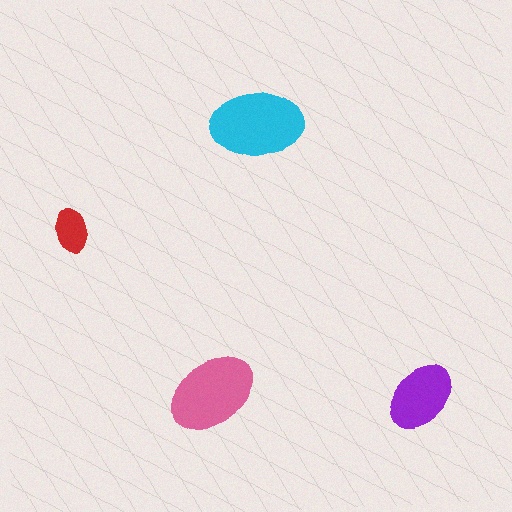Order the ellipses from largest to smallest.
the cyan one, the pink one, the purple one, the red one.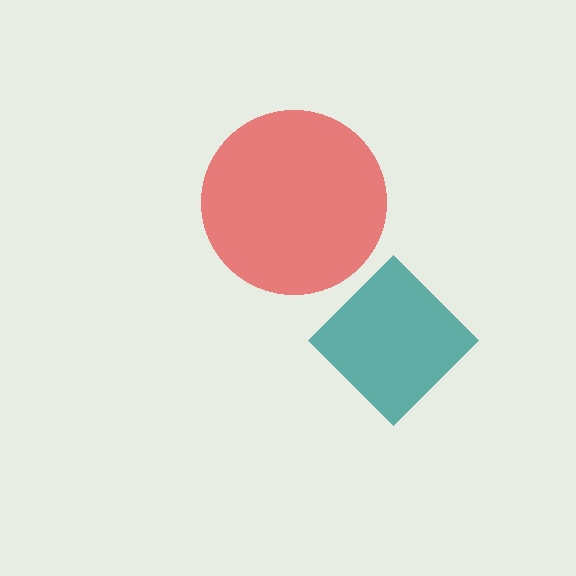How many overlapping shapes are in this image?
There are 2 overlapping shapes in the image.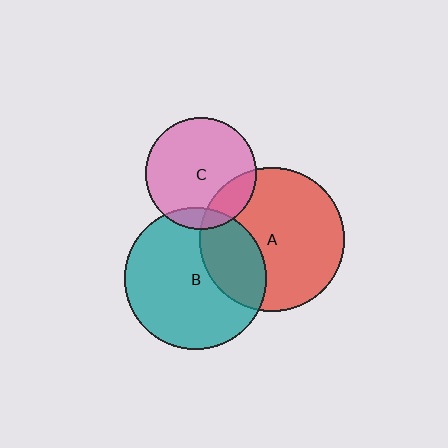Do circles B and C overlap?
Yes.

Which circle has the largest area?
Circle A (red).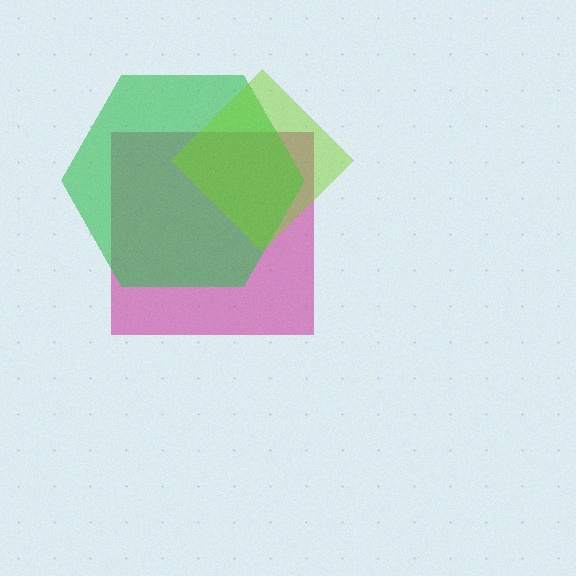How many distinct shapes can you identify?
There are 3 distinct shapes: a magenta square, a green hexagon, a lime diamond.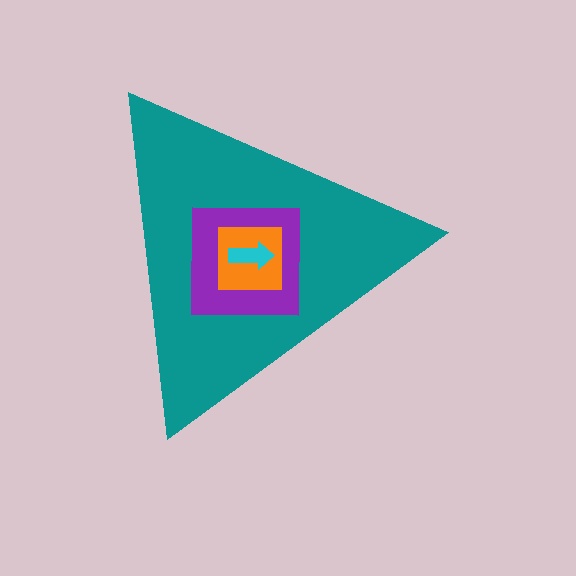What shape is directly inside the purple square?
The orange square.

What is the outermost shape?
The teal triangle.